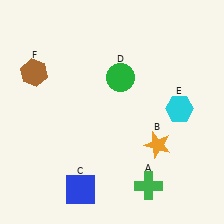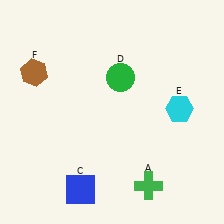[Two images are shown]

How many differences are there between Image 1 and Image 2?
There is 1 difference between the two images.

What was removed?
The orange star (B) was removed in Image 2.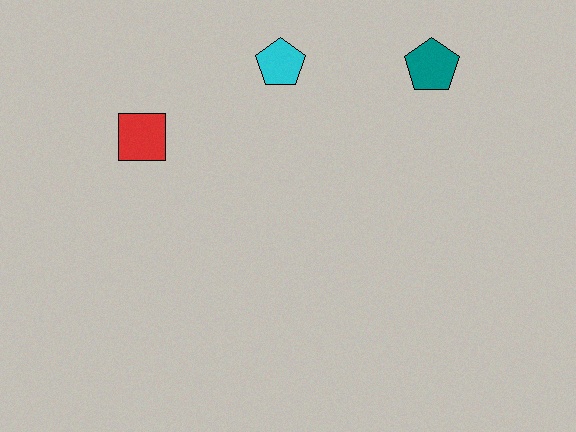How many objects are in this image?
There are 3 objects.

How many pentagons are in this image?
There are 2 pentagons.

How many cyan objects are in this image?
There is 1 cyan object.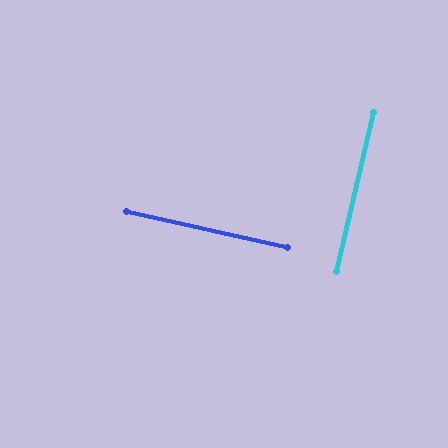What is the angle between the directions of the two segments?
Approximately 90 degrees.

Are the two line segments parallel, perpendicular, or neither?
Perpendicular — they meet at approximately 90°.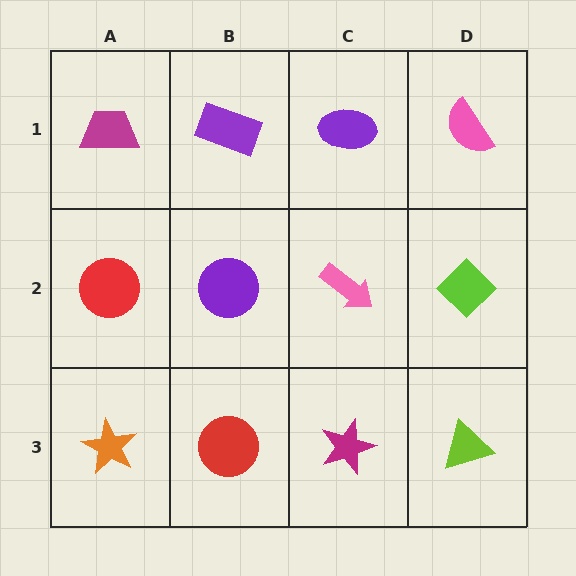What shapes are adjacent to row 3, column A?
A red circle (row 2, column A), a red circle (row 3, column B).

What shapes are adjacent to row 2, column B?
A purple rectangle (row 1, column B), a red circle (row 3, column B), a red circle (row 2, column A), a pink arrow (row 2, column C).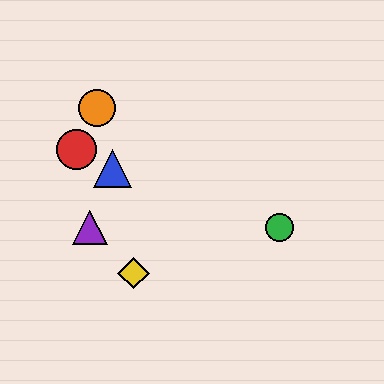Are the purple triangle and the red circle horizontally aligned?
No, the purple triangle is at y≈228 and the red circle is at y≈150.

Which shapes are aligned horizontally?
The green circle, the purple triangle are aligned horizontally.